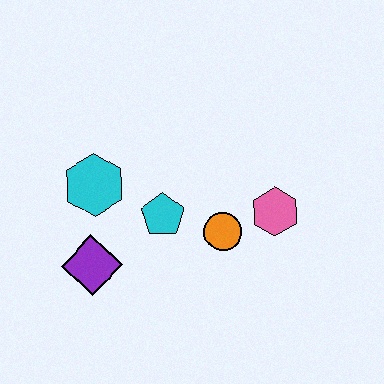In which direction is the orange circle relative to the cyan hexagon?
The orange circle is to the right of the cyan hexagon.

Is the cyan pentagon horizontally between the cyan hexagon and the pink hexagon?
Yes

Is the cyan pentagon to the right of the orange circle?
No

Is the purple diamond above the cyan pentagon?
No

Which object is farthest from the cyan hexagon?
The pink hexagon is farthest from the cyan hexagon.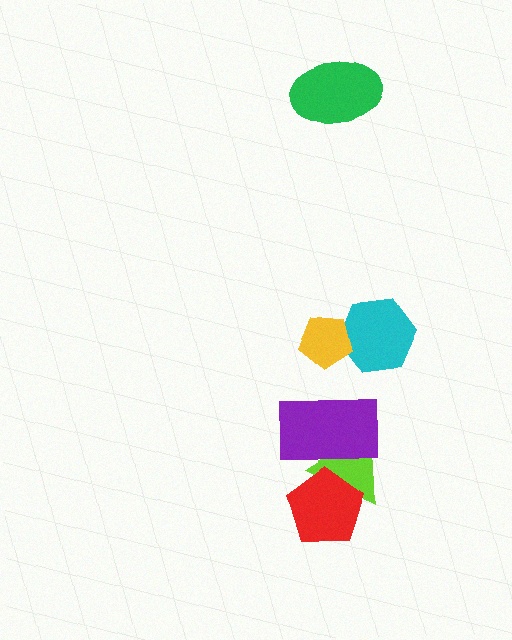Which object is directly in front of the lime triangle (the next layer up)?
The purple rectangle is directly in front of the lime triangle.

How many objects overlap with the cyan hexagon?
1 object overlaps with the cyan hexagon.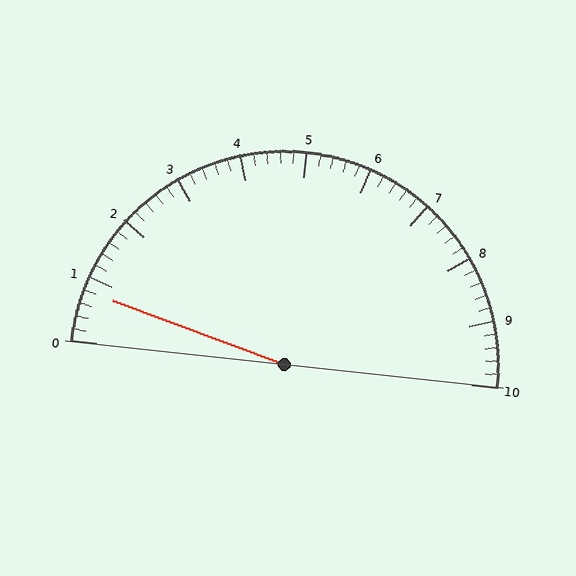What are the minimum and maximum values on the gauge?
The gauge ranges from 0 to 10.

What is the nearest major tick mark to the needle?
The nearest major tick mark is 1.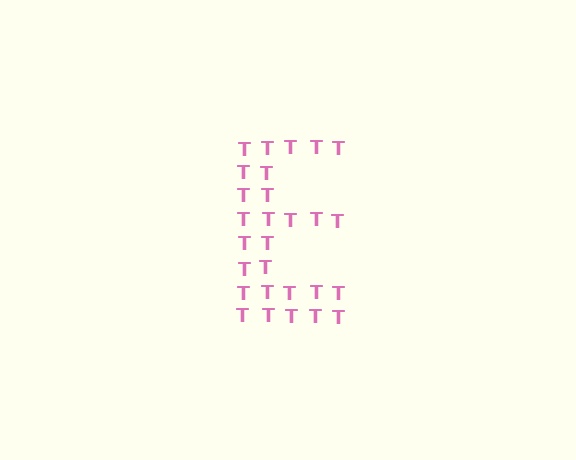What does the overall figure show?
The overall figure shows the letter E.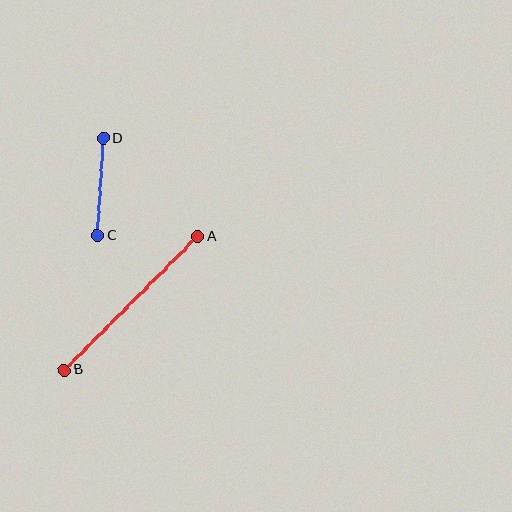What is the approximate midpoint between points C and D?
The midpoint is at approximately (100, 187) pixels.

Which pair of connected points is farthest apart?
Points A and B are farthest apart.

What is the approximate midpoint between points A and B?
The midpoint is at approximately (131, 303) pixels.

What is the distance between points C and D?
The distance is approximately 97 pixels.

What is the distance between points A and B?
The distance is approximately 189 pixels.